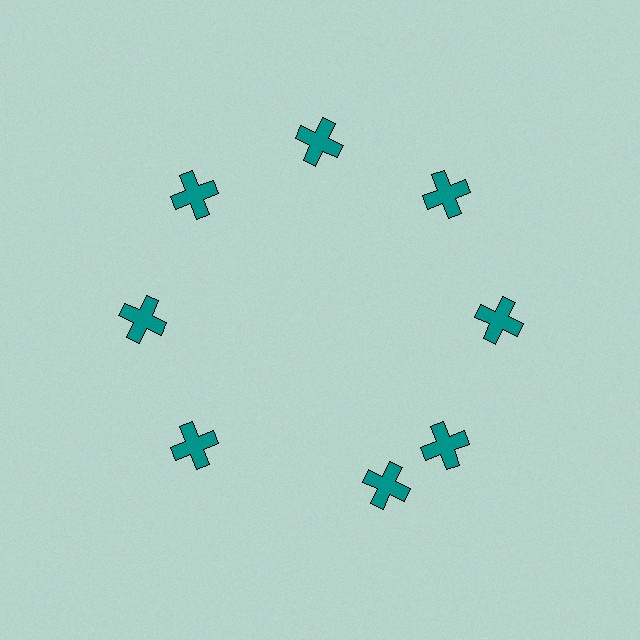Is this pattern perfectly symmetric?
No. The 8 teal crosses are arranged in a ring, but one element near the 6 o'clock position is rotated out of alignment along the ring, breaking the 8-fold rotational symmetry.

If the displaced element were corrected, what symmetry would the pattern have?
It would have 8-fold rotational symmetry — the pattern would map onto itself every 45 degrees.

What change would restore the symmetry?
The symmetry would be restored by rotating it back into even spacing with its neighbors so that all 8 crosses sit at equal angles and equal distance from the center.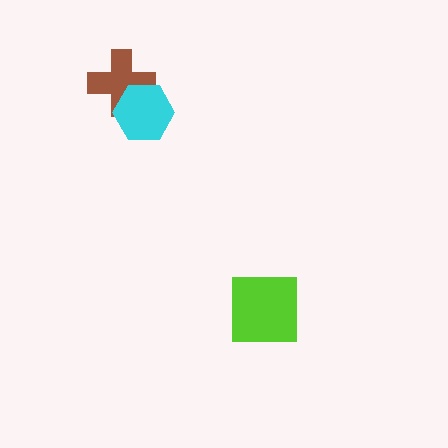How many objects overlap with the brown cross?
1 object overlaps with the brown cross.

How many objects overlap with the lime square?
0 objects overlap with the lime square.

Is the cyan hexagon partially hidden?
No, no other shape covers it.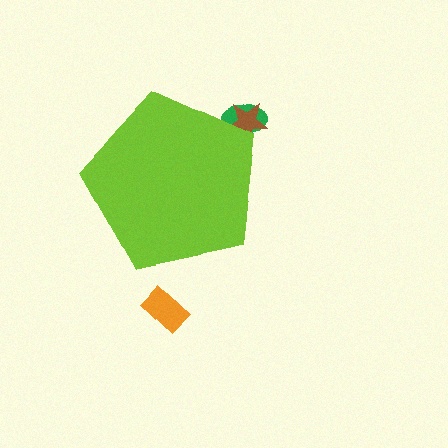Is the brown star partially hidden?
Yes, the brown star is partially hidden behind the lime pentagon.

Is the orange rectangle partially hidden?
No, the orange rectangle is fully visible.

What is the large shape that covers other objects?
A lime pentagon.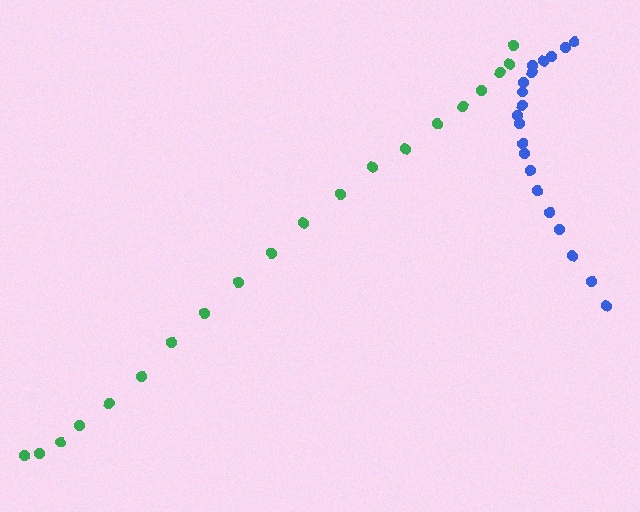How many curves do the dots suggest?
There are 2 distinct paths.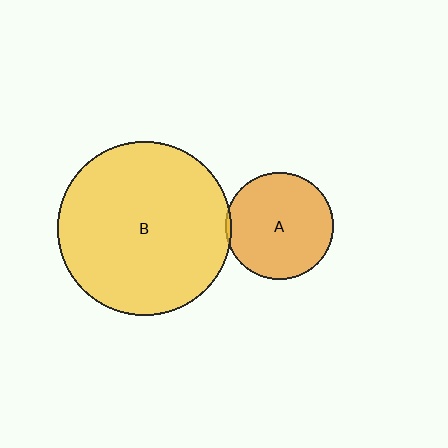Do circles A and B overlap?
Yes.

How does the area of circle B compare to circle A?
Approximately 2.6 times.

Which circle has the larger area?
Circle B (yellow).